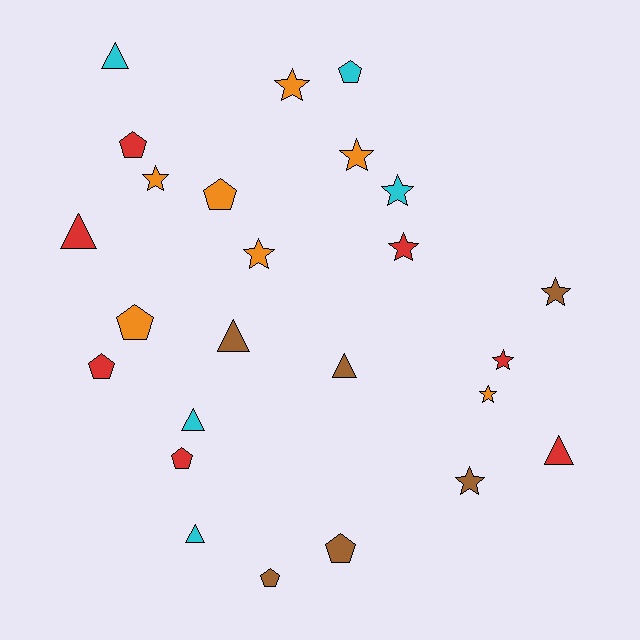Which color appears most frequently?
Red, with 7 objects.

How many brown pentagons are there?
There are 2 brown pentagons.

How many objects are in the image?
There are 25 objects.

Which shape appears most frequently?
Star, with 10 objects.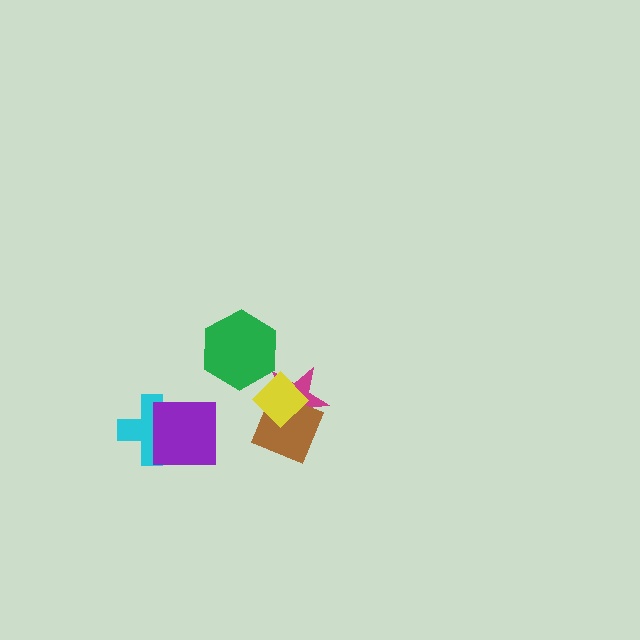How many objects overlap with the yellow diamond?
2 objects overlap with the yellow diamond.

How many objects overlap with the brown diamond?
2 objects overlap with the brown diamond.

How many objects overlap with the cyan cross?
1 object overlaps with the cyan cross.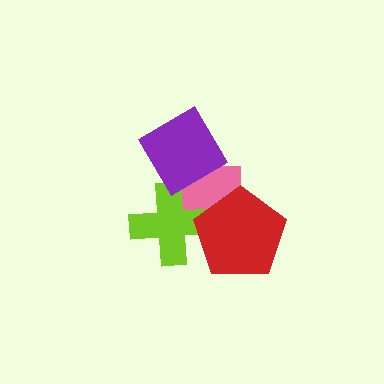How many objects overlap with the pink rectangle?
3 objects overlap with the pink rectangle.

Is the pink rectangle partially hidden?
Yes, it is partially covered by another shape.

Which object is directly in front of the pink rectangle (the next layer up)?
The lime cross is directly in front of the pink rectangle.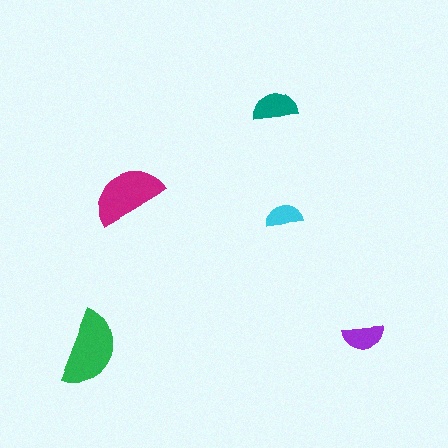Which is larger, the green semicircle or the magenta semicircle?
The green one.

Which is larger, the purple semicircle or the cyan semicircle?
The purple one.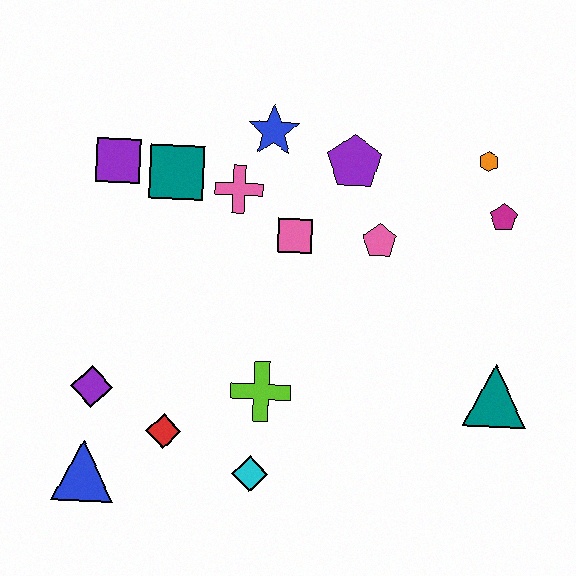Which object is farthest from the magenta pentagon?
The blue triangle is farthest from the magenta pentagon.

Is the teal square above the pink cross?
Yes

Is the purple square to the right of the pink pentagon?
No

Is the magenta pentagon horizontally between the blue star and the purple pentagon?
No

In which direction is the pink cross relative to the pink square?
The pink cross is to the left of the pink square.